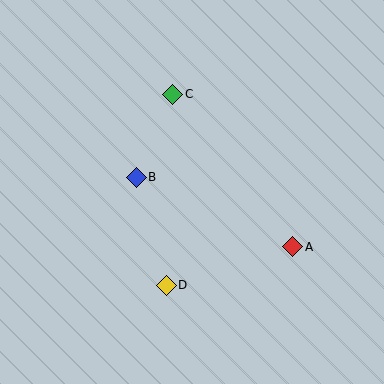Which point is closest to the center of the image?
Point B at (136, 177) is closest to the center.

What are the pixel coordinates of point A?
Point A is at (293, 247).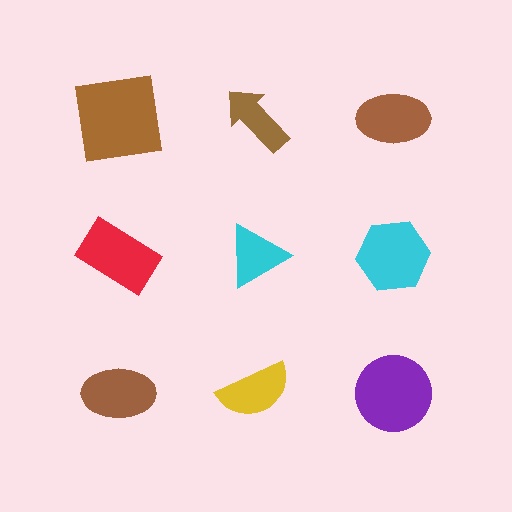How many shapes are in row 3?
3 shapes.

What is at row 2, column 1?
A red rectangle.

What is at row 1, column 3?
A brown ellipse.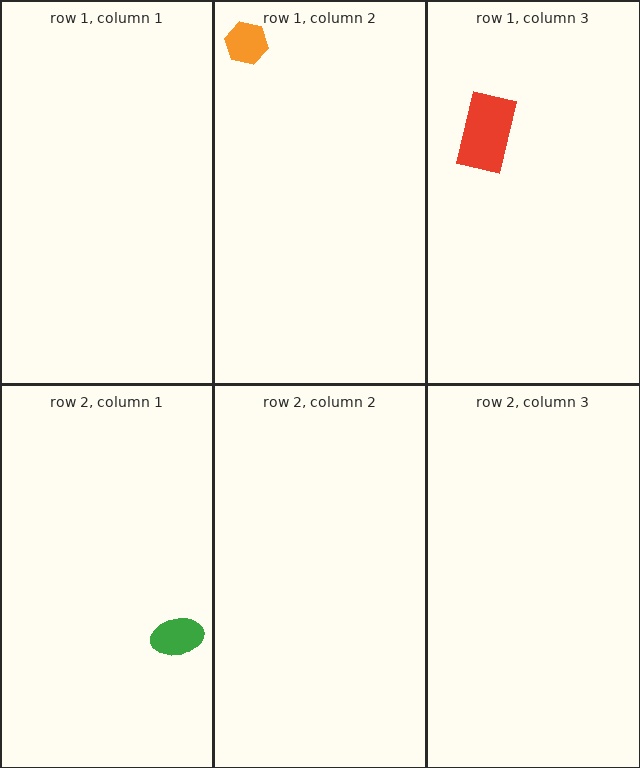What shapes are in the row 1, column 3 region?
The red rectangle.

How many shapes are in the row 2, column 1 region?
1.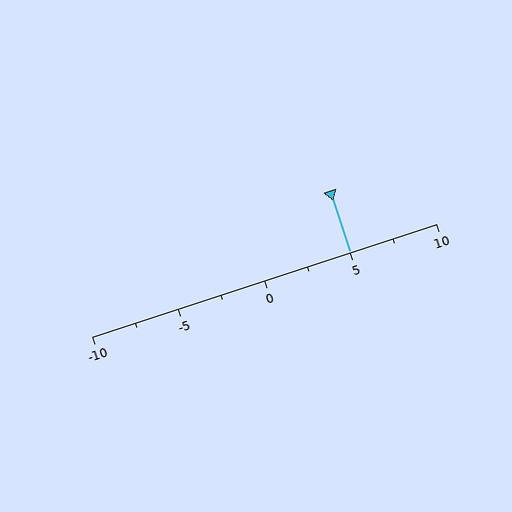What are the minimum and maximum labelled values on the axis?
The axis runs from -10 to 10.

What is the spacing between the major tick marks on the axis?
The major ticks are spaced 5 apart.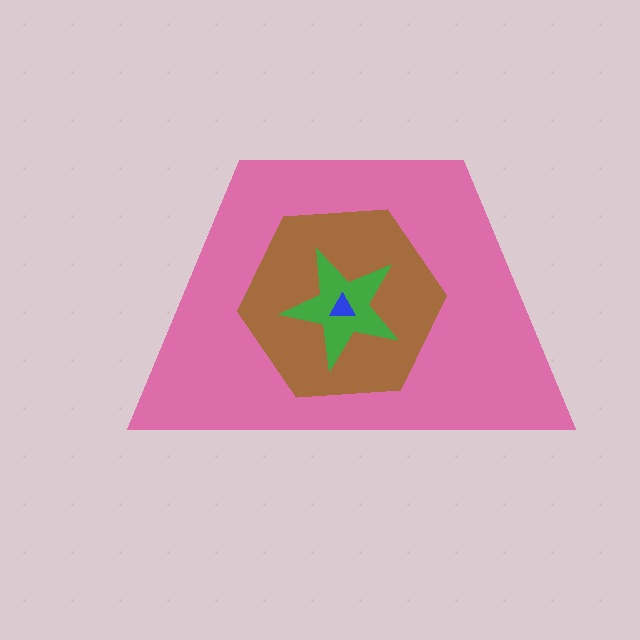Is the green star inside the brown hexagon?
Yes.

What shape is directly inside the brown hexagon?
The green star.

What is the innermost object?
The blue triangle.